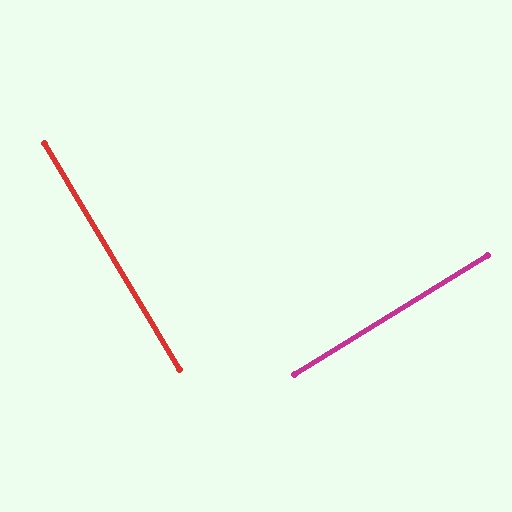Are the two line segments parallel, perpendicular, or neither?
Perpendicular — they meet at approximately 89°.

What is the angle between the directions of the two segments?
Approximately 89 degrees.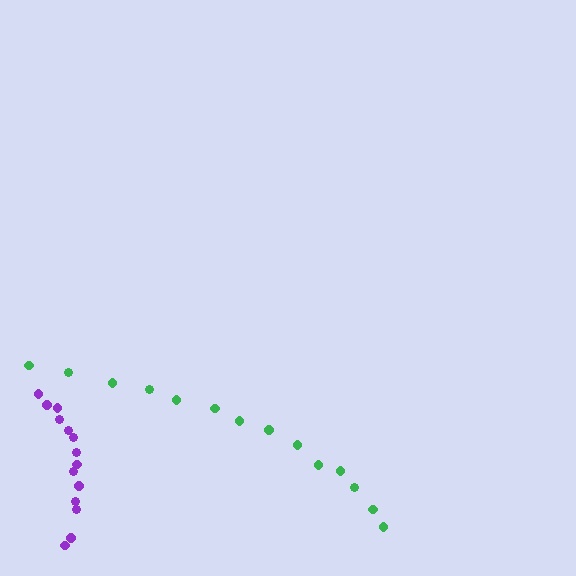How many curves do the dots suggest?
There are 2 distinct paths.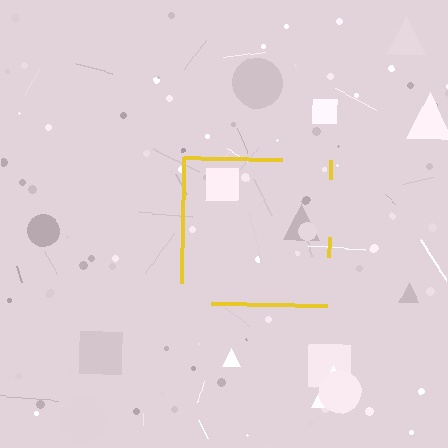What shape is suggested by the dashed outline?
The dashed outline suggests a square.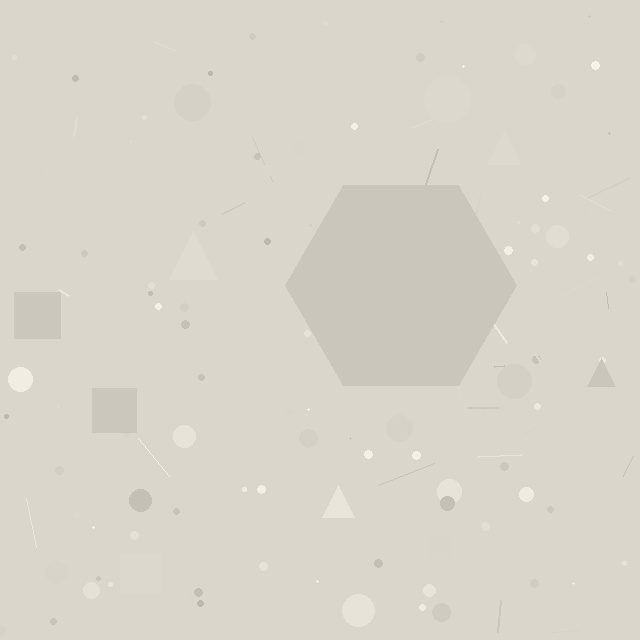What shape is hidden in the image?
A hexagon is hidden in the image.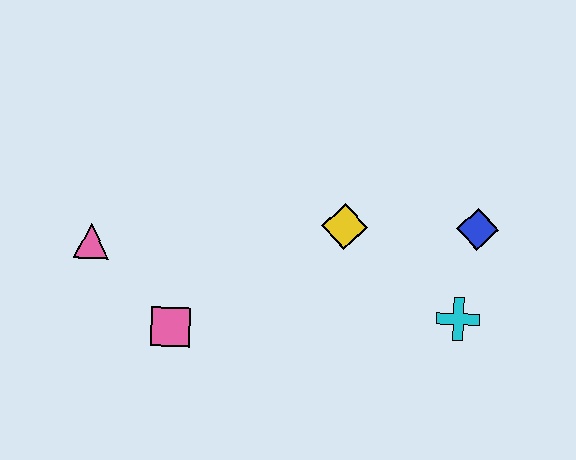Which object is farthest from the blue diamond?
The pink triangle is farthest from the blue diamond.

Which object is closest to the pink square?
The pink triangle is closest to the pink square.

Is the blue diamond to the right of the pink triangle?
Yes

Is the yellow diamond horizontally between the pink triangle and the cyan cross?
Yes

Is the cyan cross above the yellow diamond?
No